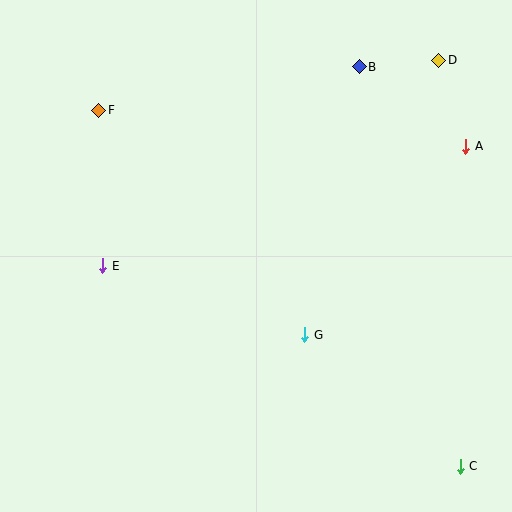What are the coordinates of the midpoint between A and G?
The midpoint between A and G is at (385, 241).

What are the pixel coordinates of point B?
Point B is at (359, 67).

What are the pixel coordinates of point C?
Point C is at (460, 466).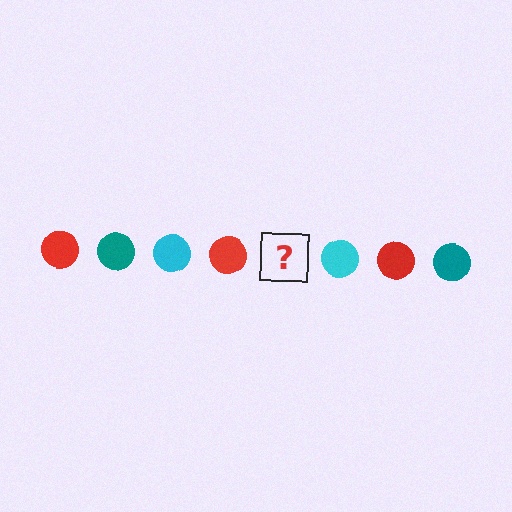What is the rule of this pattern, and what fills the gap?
The rule is that the pattern cycles through red, teal, cyan circles. The gap should be filled with a teal circle.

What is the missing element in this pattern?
The missing element is a teal circle.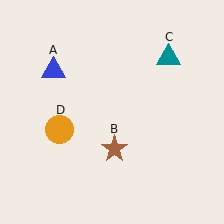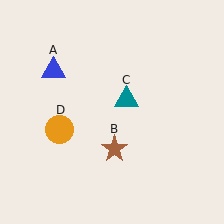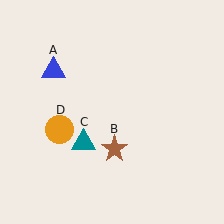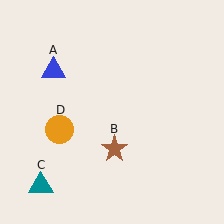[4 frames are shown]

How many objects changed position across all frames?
1 object changed position: teal triangle (object C).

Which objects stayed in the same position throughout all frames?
Blue triangle (object A) and brown star (object B) and orange circle (object D) remained stationary.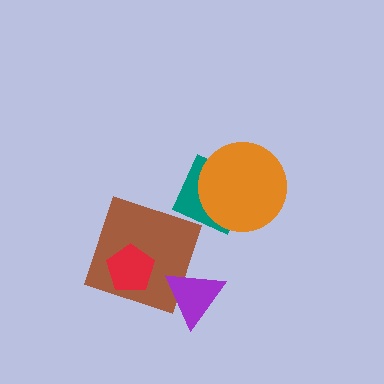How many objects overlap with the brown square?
2 objects overlap with the brown square.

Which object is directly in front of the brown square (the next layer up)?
The purple triangle is directly in front of the brown square.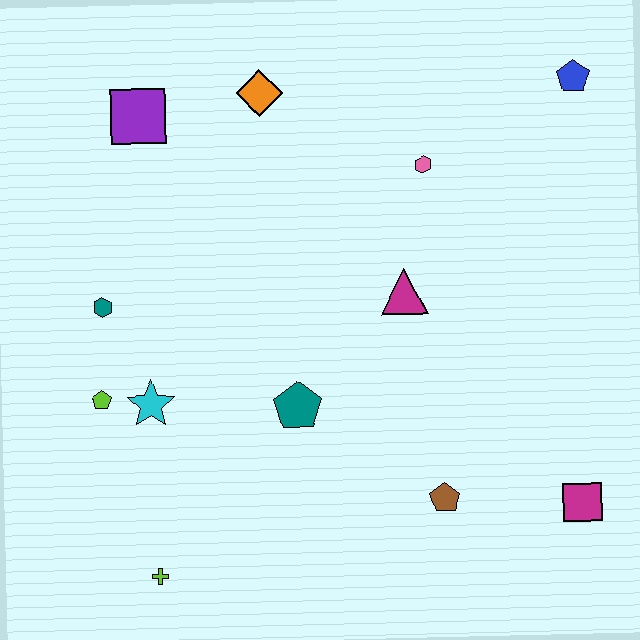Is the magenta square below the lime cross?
No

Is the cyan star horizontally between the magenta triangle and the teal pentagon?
No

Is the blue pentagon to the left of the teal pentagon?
No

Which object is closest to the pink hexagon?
The magenta triangle is closest to the pink hexagon.